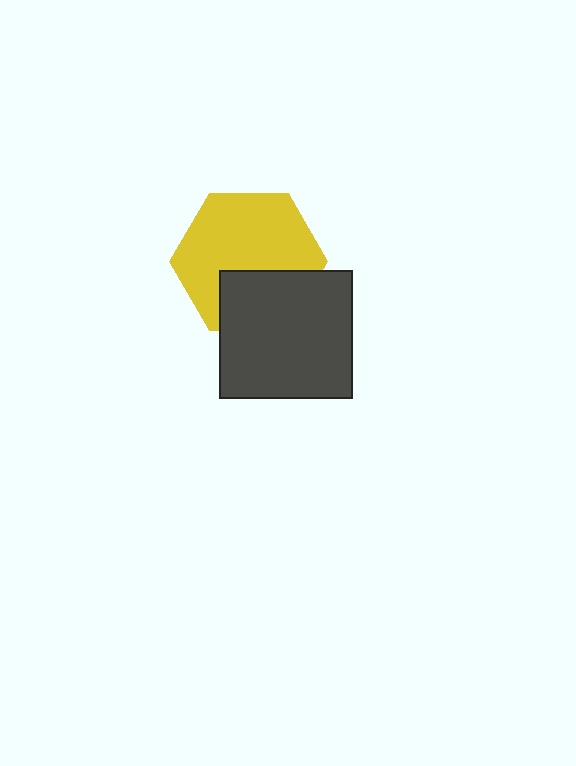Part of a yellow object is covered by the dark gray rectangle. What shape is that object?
It is a hexagon.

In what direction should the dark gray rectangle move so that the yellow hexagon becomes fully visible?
The dark gray rectangle should move down. That is the shortest direction to clear the overlap and leave the yellow hexagon fully visible.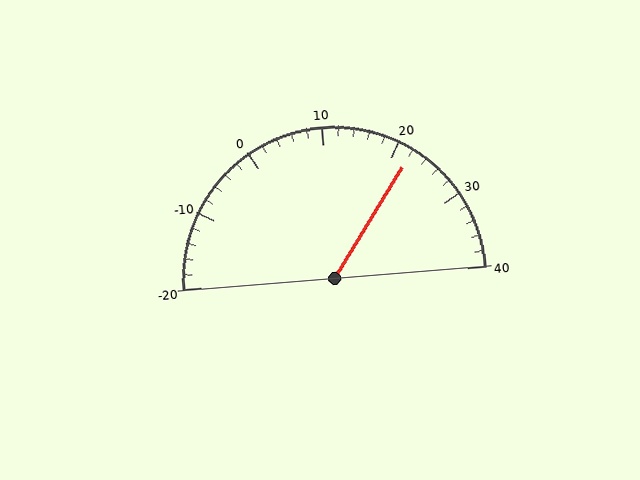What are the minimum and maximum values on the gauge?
The gauge ranges from -20 to 40.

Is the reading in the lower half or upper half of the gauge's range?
The reading is in the upper half of the range (-20 to 40).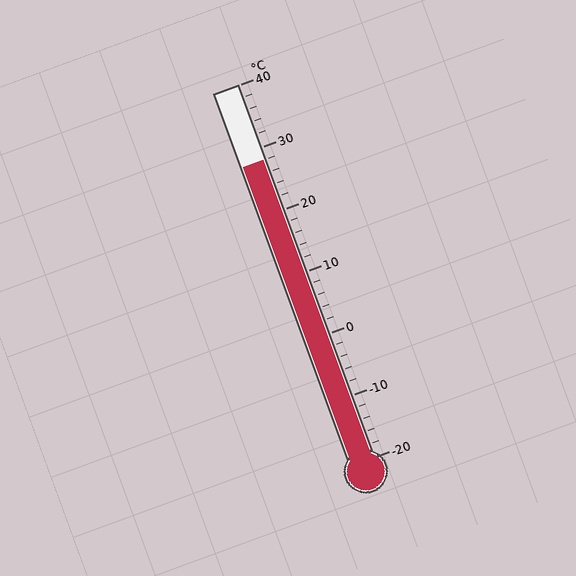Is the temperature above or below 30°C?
The temperature is below 30°C.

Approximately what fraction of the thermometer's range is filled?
The thermometer is filled to approximately 80% of its range.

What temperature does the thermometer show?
The thermometer shows approximately 28°C.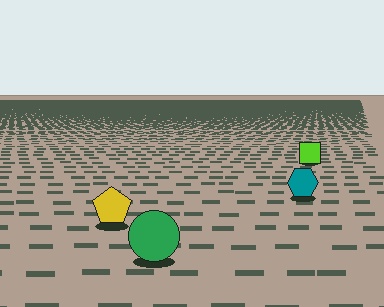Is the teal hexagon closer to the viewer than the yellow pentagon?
No. The yellow pentagon is closer — you can tell from the texture gradient: the ground texture is coarser near it.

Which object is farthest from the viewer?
The lime square is farthest from the viewer. It appears smaller and the ground texture around it is denser.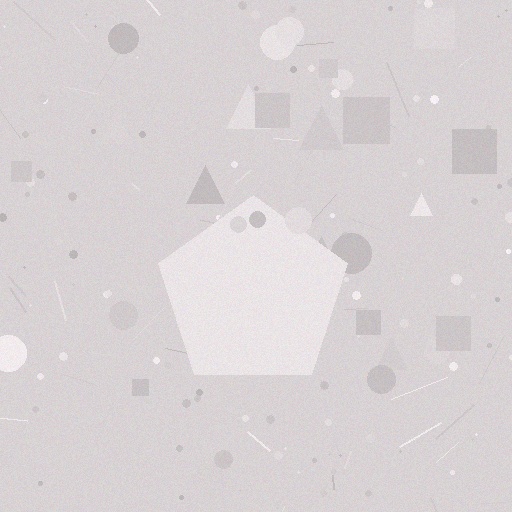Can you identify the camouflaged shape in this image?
The camouflaged shape is a pentagon.